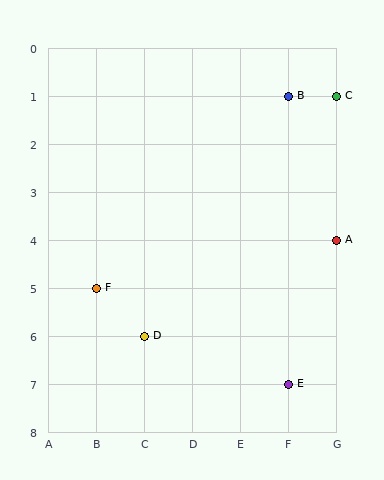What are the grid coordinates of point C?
Point C is at grid coordinates (G, 1).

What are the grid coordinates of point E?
Point E is at grid coordinates (F, 7).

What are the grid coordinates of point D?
Point D is at grid coordinates (C, 6).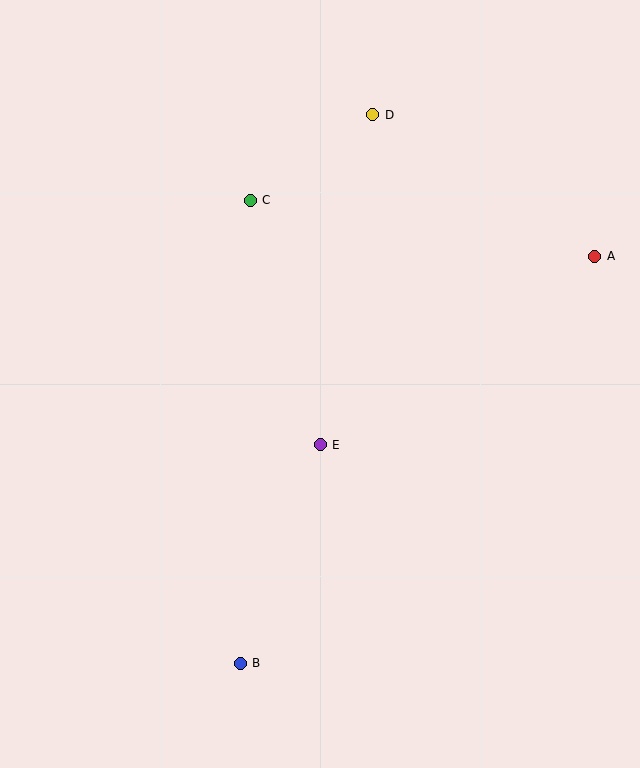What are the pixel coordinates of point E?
Point E is at (320, 445).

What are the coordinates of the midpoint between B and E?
The midpoint between B and E is at (280, 554).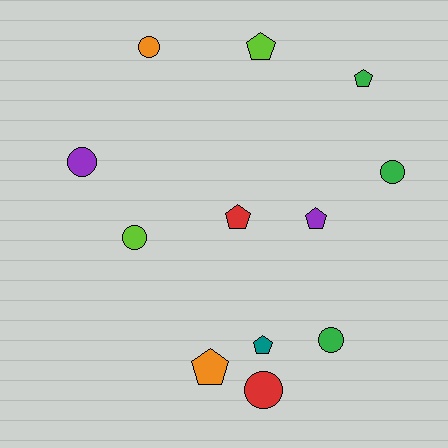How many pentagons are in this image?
There are 6 pentagons.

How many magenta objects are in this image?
There are no magenta objects.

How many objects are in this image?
There are 12 objects.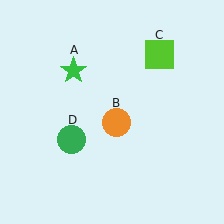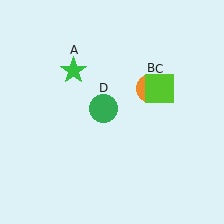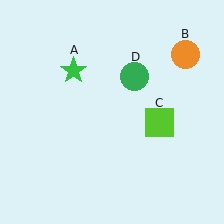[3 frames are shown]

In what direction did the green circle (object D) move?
The green circle (object D) moved up and to the right.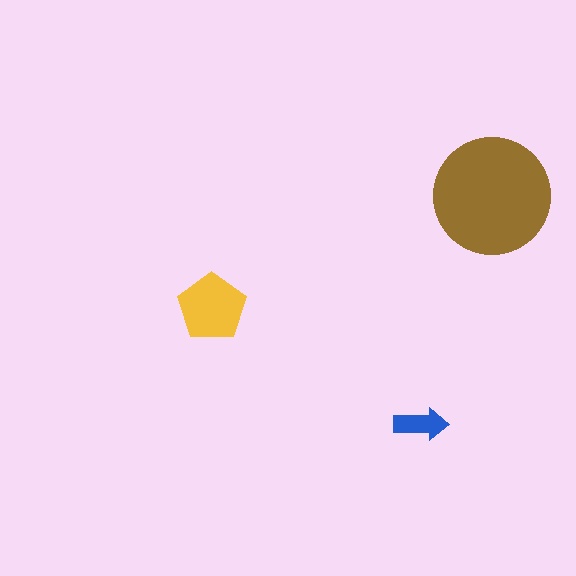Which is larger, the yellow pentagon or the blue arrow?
The yellow pentagon.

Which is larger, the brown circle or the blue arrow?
The brown circle.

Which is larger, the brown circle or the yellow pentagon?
The brown circle.